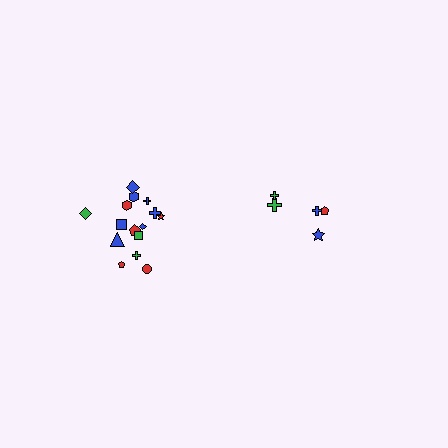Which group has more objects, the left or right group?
The left group.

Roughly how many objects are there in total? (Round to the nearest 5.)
Roughly 20 objects in total.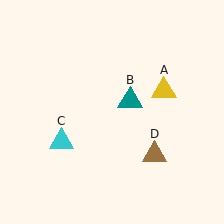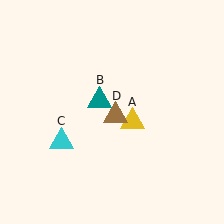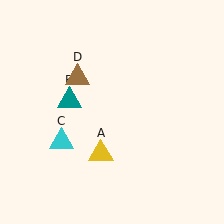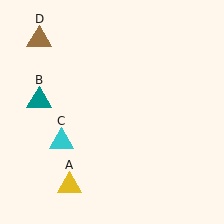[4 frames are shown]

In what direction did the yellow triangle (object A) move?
The yellow triangle (object A) moved down and to the left.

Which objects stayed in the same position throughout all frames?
Cyan triangle (object C) remained stationary.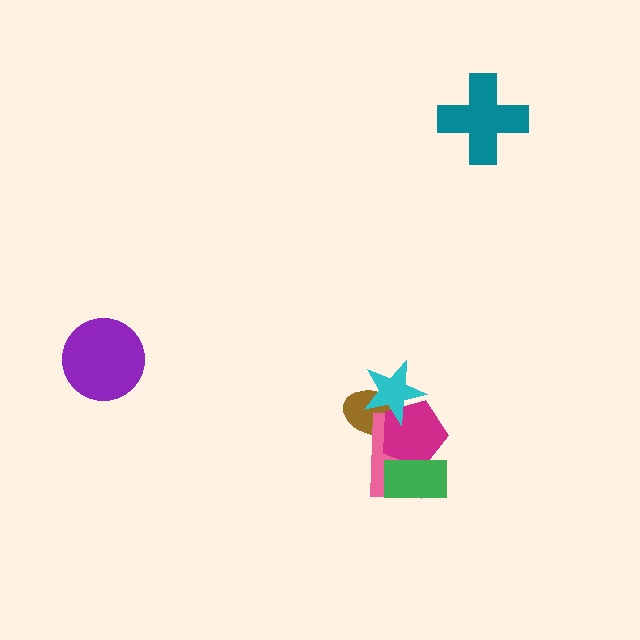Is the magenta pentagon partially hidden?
Yes, it is partially covered by another shape.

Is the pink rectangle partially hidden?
Yes, it is partially covered by another shape.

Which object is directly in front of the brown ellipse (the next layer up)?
The pink rectangle is directly in front of the brown ellipse.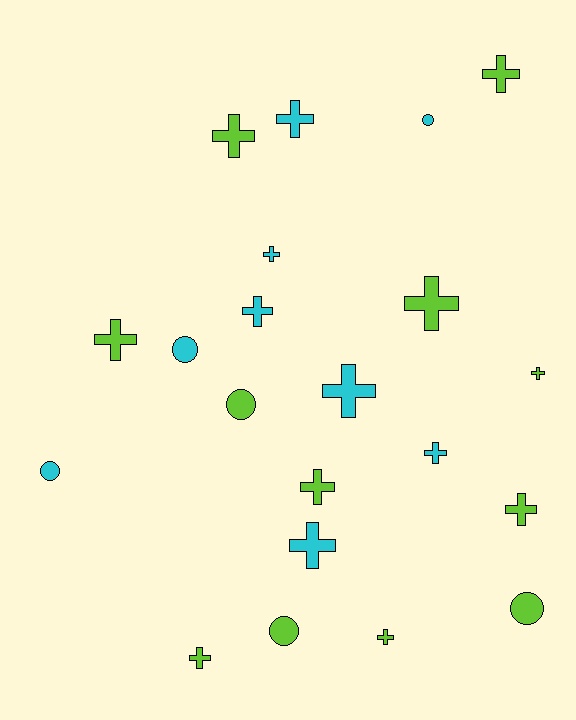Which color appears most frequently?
Lime, with 12 objects.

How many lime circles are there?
There are 3 lime circles.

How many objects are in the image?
There are 21 objects.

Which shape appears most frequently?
Cross, with 15 objects.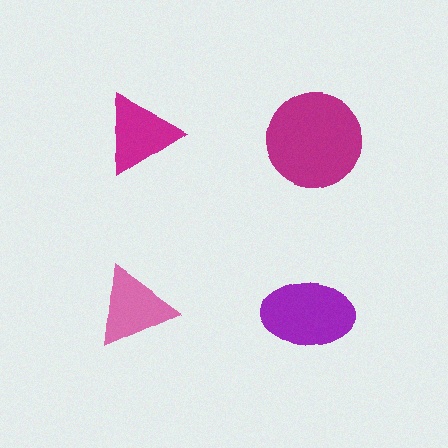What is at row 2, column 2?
A purple ellipse.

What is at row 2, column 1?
A pink triangle.